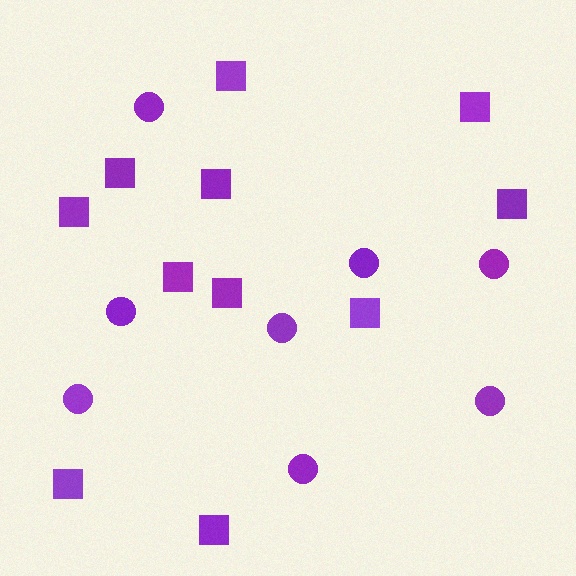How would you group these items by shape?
There are 2 groups: one group of squares (11) and one group of circles (8).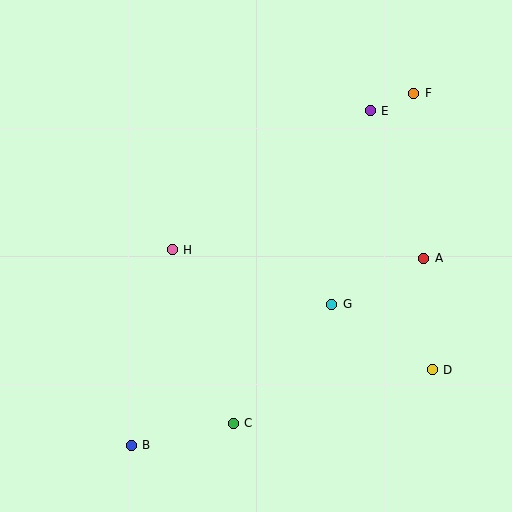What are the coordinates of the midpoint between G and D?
The midpoint between G and D is at (382, 337).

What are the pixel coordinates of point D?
Point D is at (432, 370).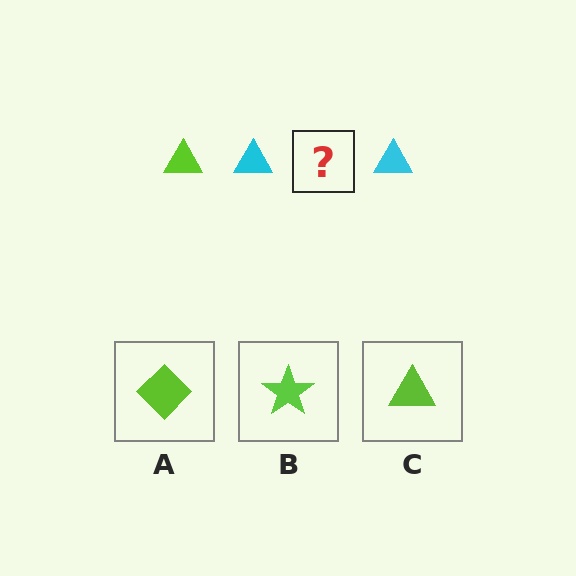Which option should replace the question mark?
Option C.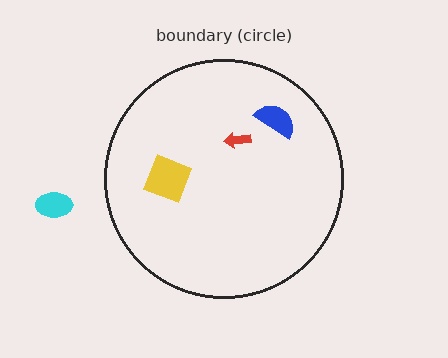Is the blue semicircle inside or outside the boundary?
Inside.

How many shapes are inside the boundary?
3 inside, 1 outside.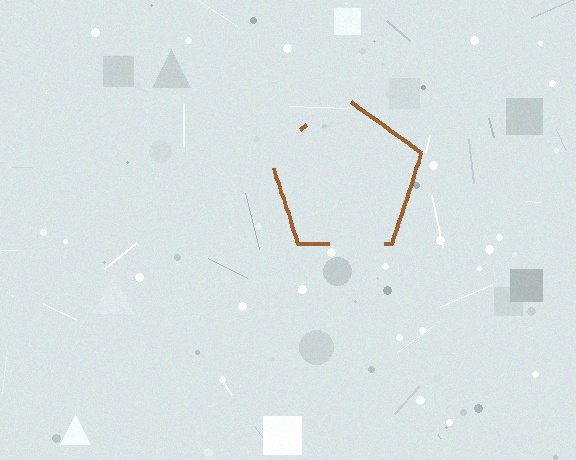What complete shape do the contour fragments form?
The contour fragments form a pentagon.